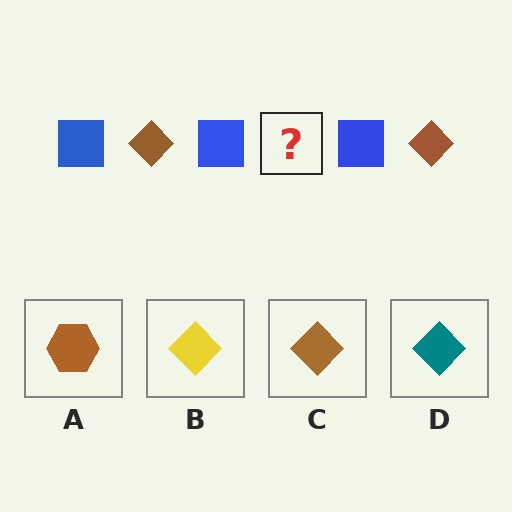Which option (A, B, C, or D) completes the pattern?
C.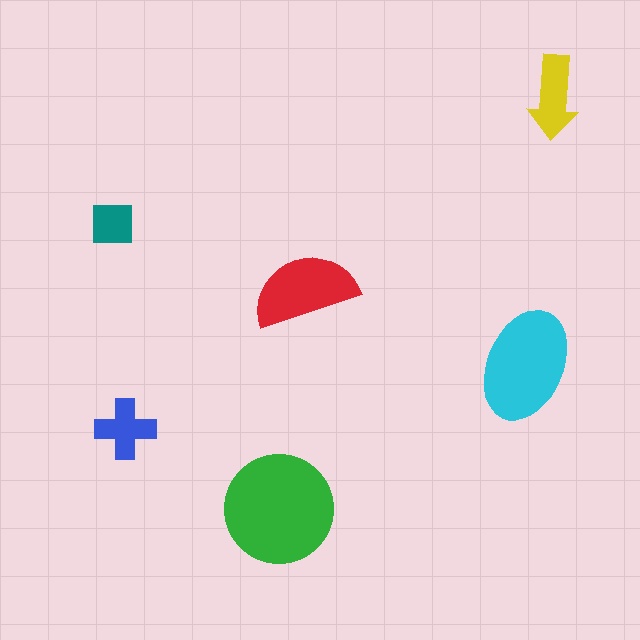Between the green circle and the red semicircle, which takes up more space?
The green circle.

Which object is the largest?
The green circle.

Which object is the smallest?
The teal square.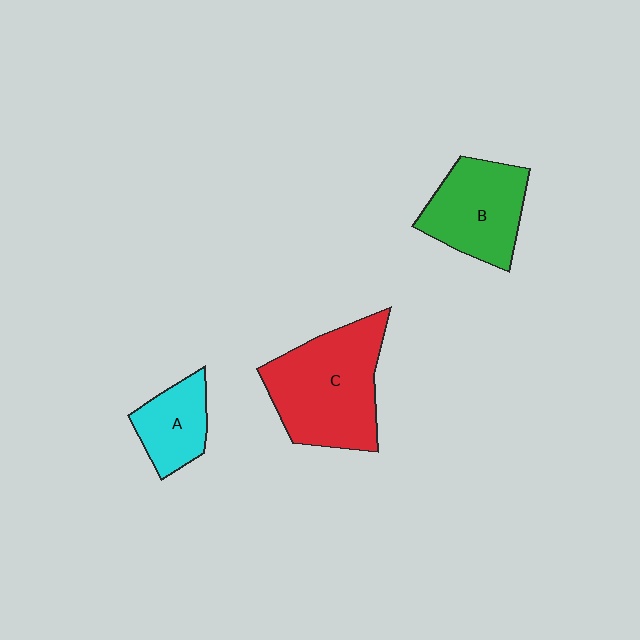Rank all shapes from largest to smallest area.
From largest to smallest: C (red), B (green), A (cyan).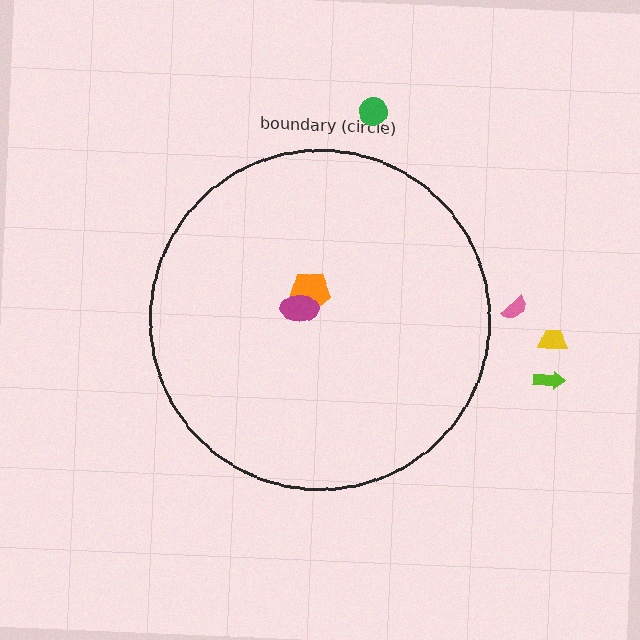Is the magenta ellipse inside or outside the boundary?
Inside.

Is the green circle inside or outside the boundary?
Outside.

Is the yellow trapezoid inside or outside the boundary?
Outside.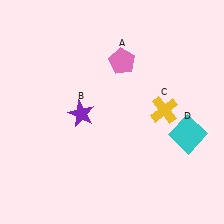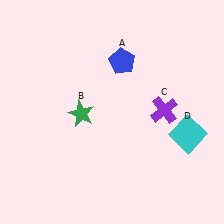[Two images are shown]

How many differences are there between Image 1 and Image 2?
There are 3 differences between the two images.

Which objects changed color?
A changed from pink to blue. B changed from purple to green. C changed from yellow to purple.